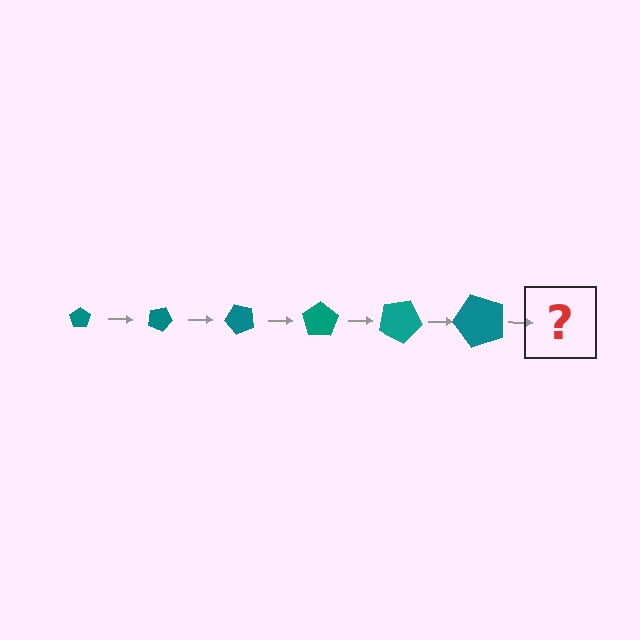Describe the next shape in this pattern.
It should be a pentagon, larger than the previous one and rotated 150 degrees from the start.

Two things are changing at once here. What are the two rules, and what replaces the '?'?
The two rules are that the pentagon grows larger each step and it rotates 25 degrees each step. The '?' should be a pentagon, larger than the previous one and rotated 150 degrees from the start.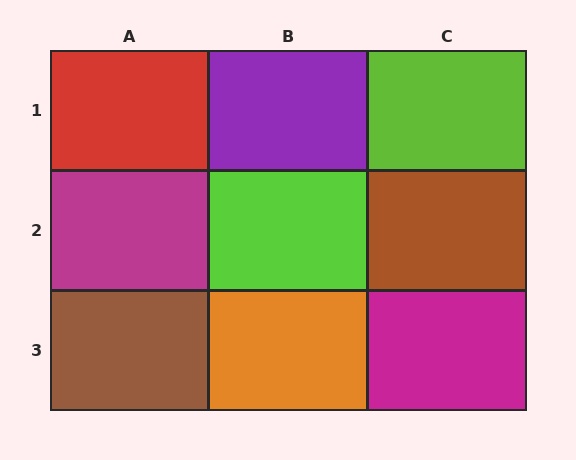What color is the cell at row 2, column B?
Lime.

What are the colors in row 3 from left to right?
Brown, orange, magenta.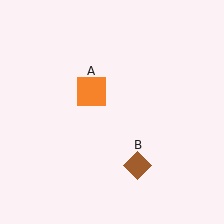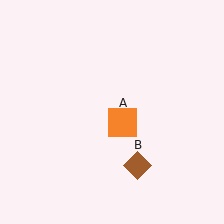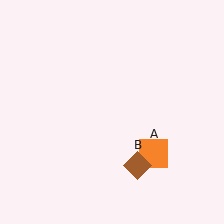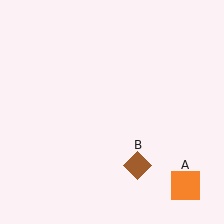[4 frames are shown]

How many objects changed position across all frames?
1 object changed position: orange square (object A).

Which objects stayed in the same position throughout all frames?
Brown diamond (object B) remained stationary.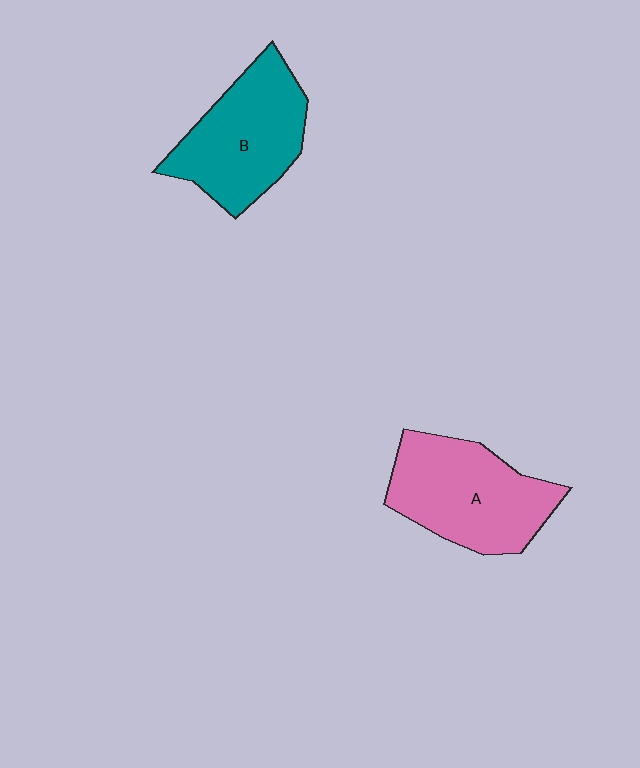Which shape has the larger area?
Shape A (pink).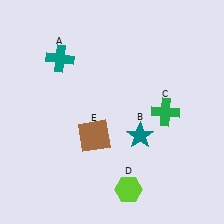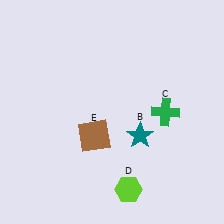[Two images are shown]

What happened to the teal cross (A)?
The teal cross (A) was removed in Image 2. It was in the top-left area of Image 1.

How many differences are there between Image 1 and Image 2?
There is 1 difference between the two images.